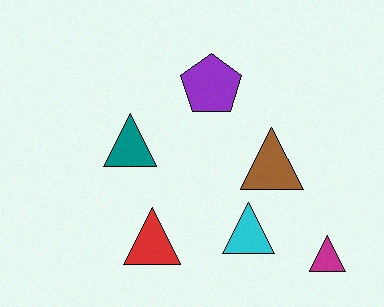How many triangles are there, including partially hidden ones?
There are 5 triangles.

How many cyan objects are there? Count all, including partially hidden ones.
There is 1 cyan object.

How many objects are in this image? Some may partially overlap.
There are 6 objects.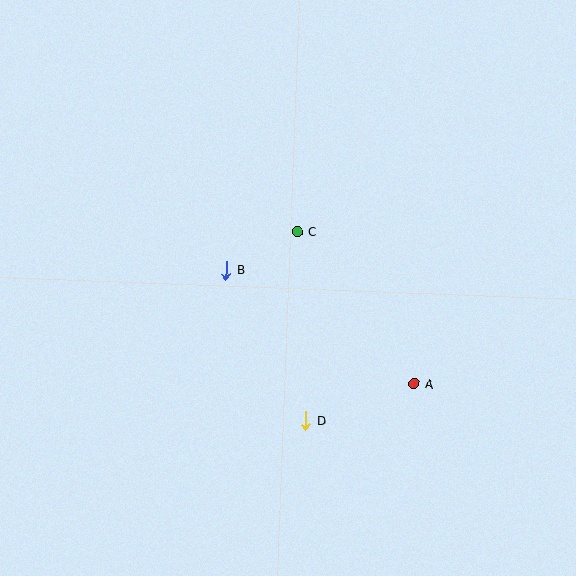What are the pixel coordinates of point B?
Point B is at (226, 270).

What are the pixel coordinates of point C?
Point C is at (297, 232).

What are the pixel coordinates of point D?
Point D is at (306, 421).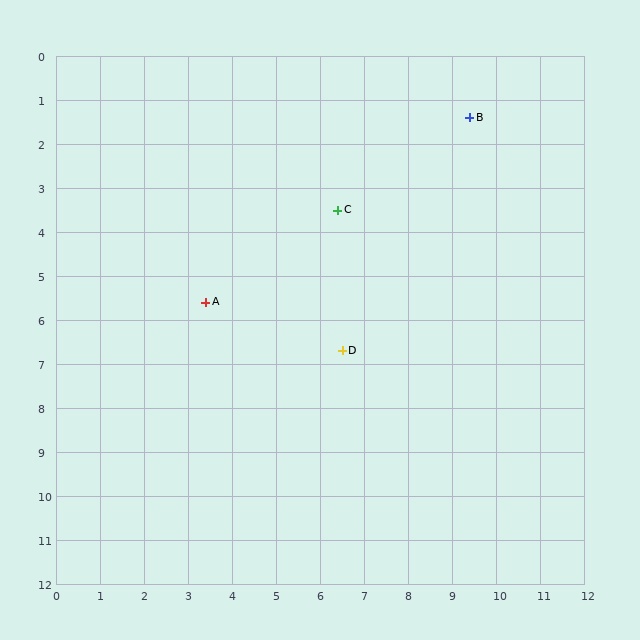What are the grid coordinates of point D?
Point D is at approximately (6.5, 6.7).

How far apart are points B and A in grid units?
Points B and A are about 7.3 grid units apart.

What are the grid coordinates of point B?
Point B is at approximately (9.4, 1.4).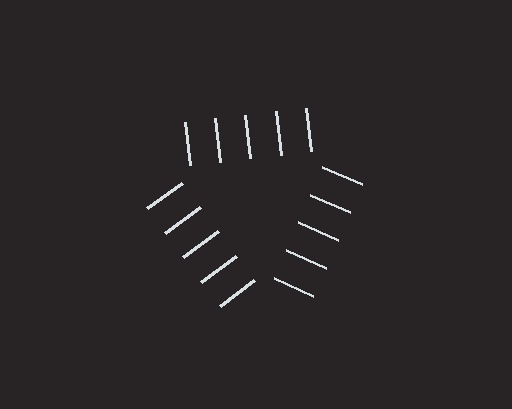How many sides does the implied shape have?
3 sides — the line-ends trace a triangle.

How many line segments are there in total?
15 — 5 along each of the 3 edges.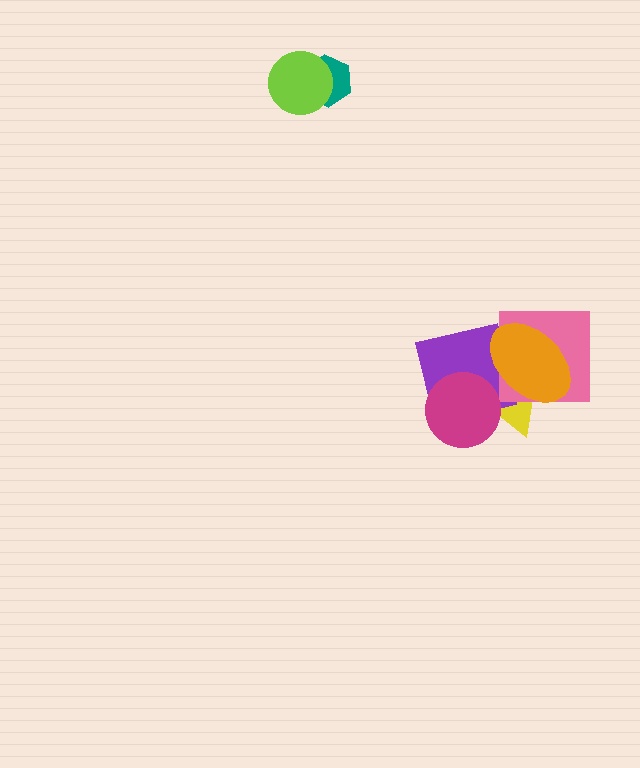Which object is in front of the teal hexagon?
The lime circle is in front of the teal hexagon.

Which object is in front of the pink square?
The orange ellipse is in front of the pink square.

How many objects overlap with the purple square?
3 objects overlap with the purple square.